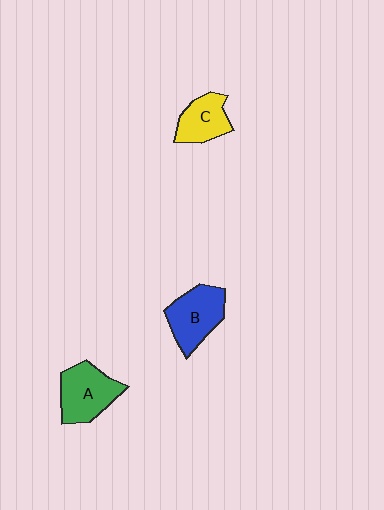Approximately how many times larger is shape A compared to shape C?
Approximately 1.3 times.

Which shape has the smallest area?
Shape C (yellow).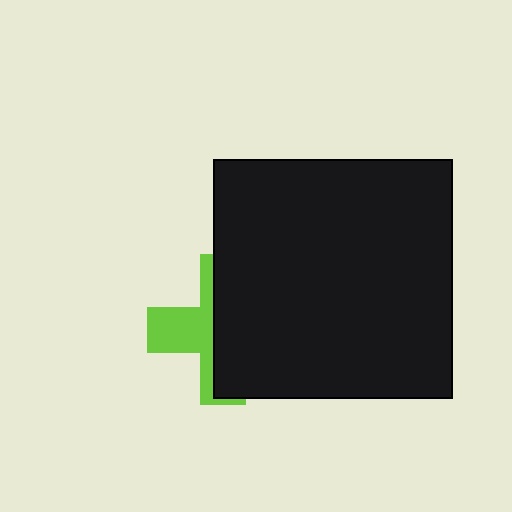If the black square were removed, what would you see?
You would see the complete lime cross.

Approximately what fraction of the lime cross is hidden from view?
Roughly 60% of the lime cross is hidden behind the black square.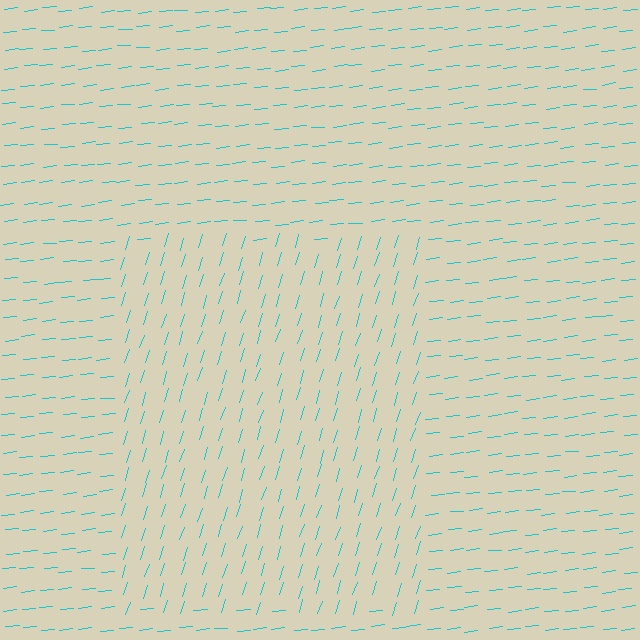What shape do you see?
I see a rectangle.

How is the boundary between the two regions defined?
The boundary is defined purely by a change in line orientation (approximately 66 degrees difference). All lines are the same color and thickness.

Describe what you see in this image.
The image is filled with small cyan line segments. A rectangle region in the image has lines oriented differently from the surrounding lines, creating a visible texture boundary.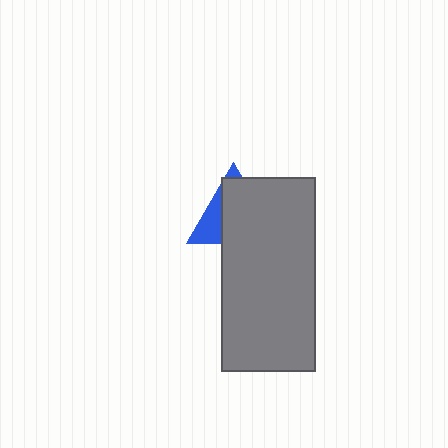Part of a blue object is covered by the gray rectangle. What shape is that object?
It is a triangle.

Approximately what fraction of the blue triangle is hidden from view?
Roughly 68% of the blue triangle is hidden behind the gray rectangle.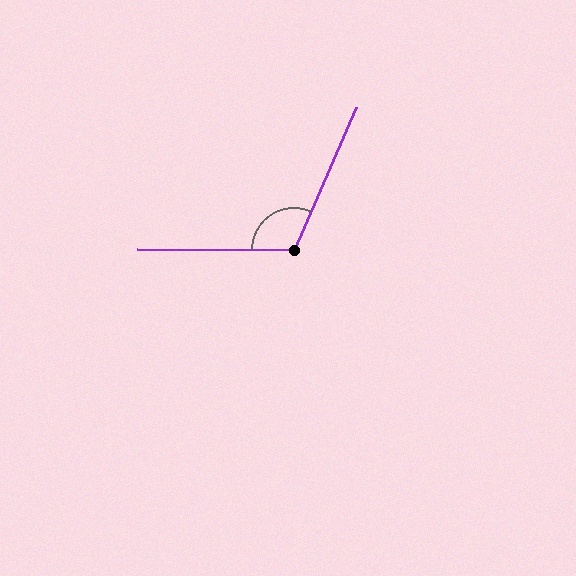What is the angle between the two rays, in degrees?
Approximately 113 degrees.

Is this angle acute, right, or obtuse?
It is obtuse.